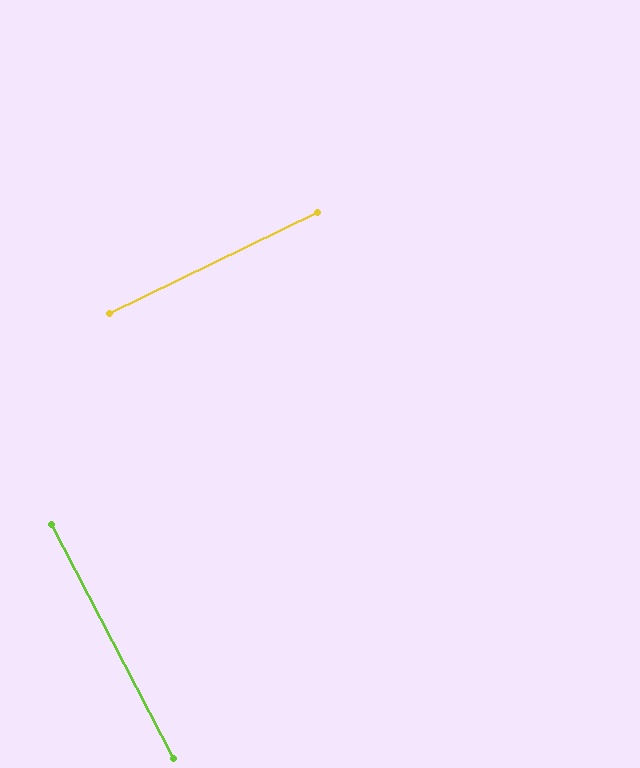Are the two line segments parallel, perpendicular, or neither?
Perpendicular — they meet at approximately 88°.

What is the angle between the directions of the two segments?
Approximately 88 degrees.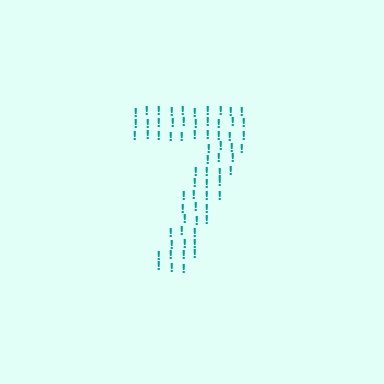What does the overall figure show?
The overall figure shows the digit 7.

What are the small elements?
The small elements are exclamation marks.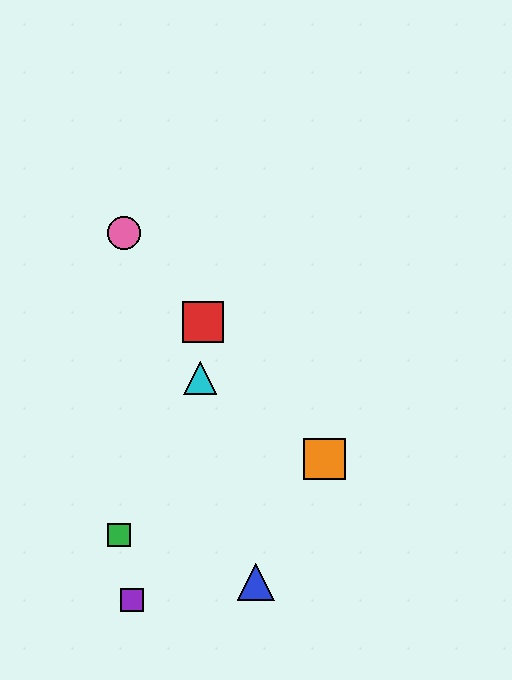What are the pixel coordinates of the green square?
The green square is at (119, 535).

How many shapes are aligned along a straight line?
4 shapes (the red square, the yellow triangle, the orange square, the pink circle) are aligned along a straight line.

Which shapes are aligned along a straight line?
The red square, the yellow triangle, the orange square, the pink circle are aligned along a straight line.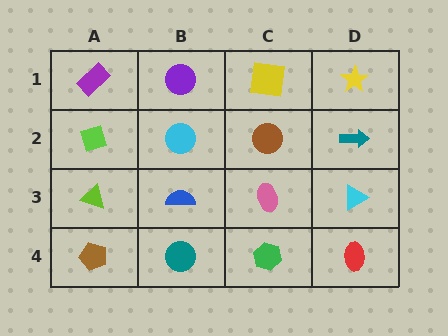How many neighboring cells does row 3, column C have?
4.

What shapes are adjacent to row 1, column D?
A teal arrow (row 2, column D), a yellow square (row 1, column C).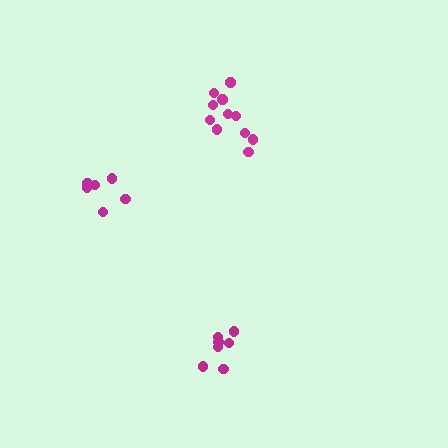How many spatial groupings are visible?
There are 3 spatial groupings.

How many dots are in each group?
Group 1: 11 dots, Group 2: 6 dots, Group 3: 7 dots (24 total).